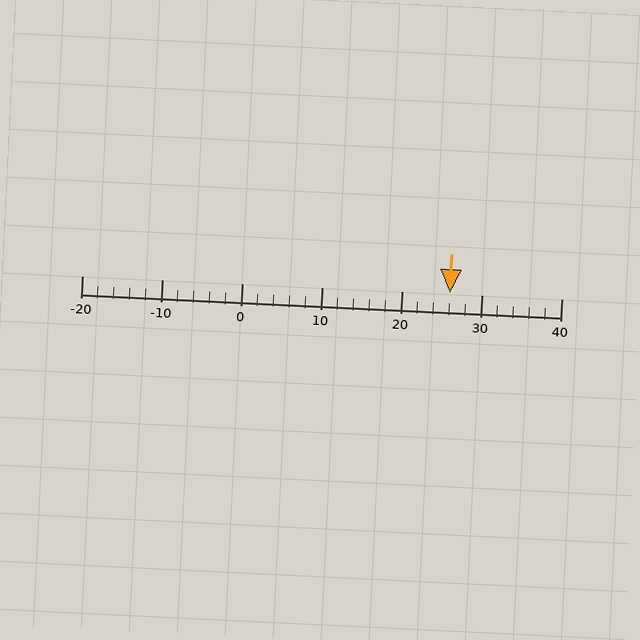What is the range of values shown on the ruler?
The ruler shows values from -20 to 40.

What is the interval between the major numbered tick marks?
The major tick marks are spaced 10 units apart.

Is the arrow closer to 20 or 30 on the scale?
The arrow is closer to 30.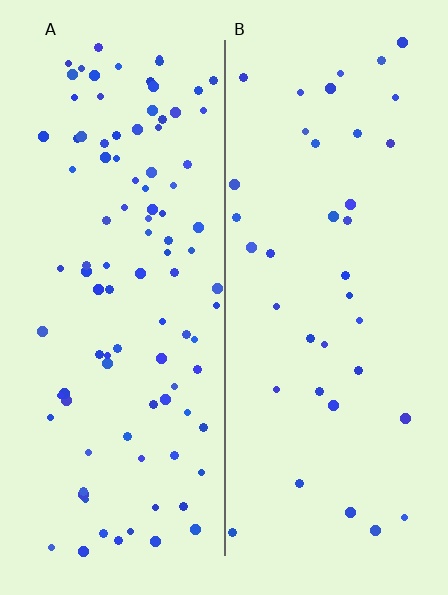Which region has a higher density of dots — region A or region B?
A (the left).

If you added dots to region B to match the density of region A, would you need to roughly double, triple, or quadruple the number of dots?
Approximately triple.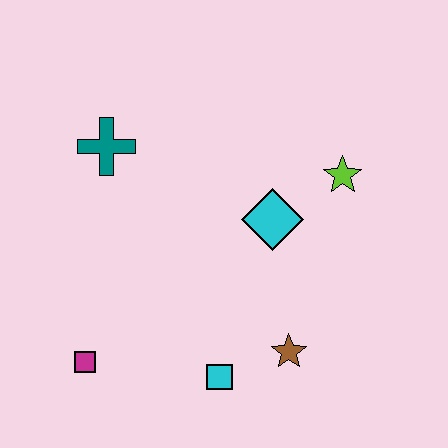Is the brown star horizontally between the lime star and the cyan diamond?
Yes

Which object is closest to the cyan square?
The brown star is closest to the cyan square.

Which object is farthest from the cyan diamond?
The magenta square is farthest from the cyan diamond.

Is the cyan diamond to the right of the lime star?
No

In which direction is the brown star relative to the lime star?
The brown star is below the lime star.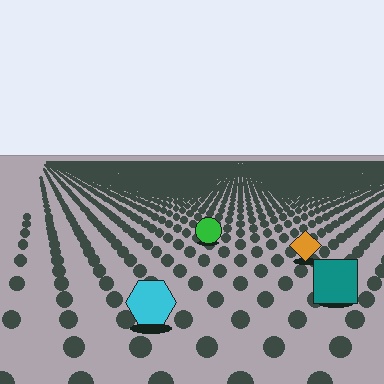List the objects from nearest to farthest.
From nearest to farthest: the cyan hexagon, the teal square, the orange diamond, the green circle.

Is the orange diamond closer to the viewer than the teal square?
No. The teal square is closer — you can tell from the texture gradient: the ground texture is coarser near it.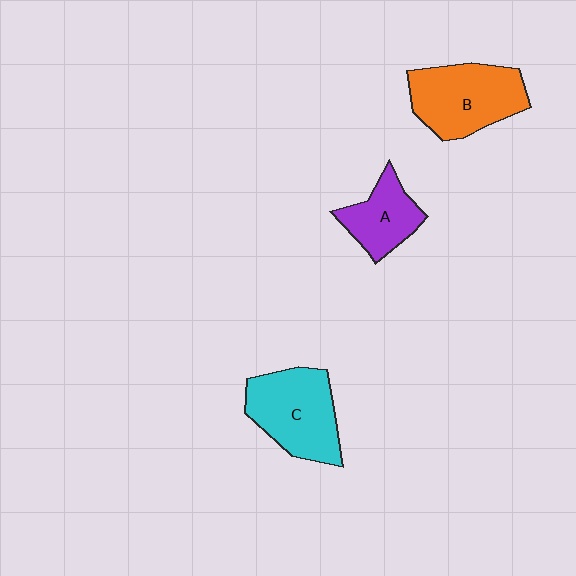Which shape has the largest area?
Shape B (orange).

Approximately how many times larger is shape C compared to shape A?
Approximately 1.6 times.